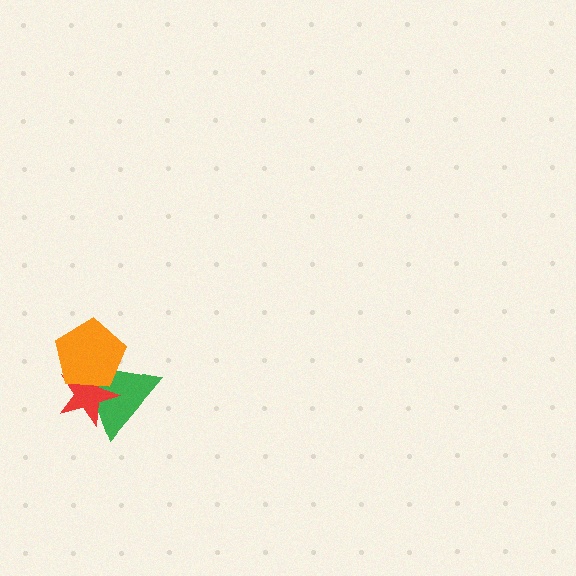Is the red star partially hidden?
Yes, it is partially covered by another shape.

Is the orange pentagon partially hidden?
No, no other shape covers it.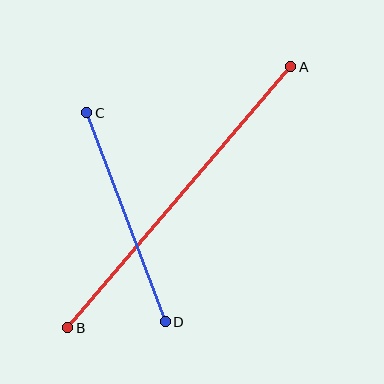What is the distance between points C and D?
The distance is approximately 223 pixels.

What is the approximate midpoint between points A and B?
The midpoint is at approximately (179, 197) pixels.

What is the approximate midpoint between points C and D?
The midpoint is at approximately (126, 217) pixels.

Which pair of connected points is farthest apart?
Points A and B are farthest apart.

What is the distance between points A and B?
The distance is approximately 343 pixels.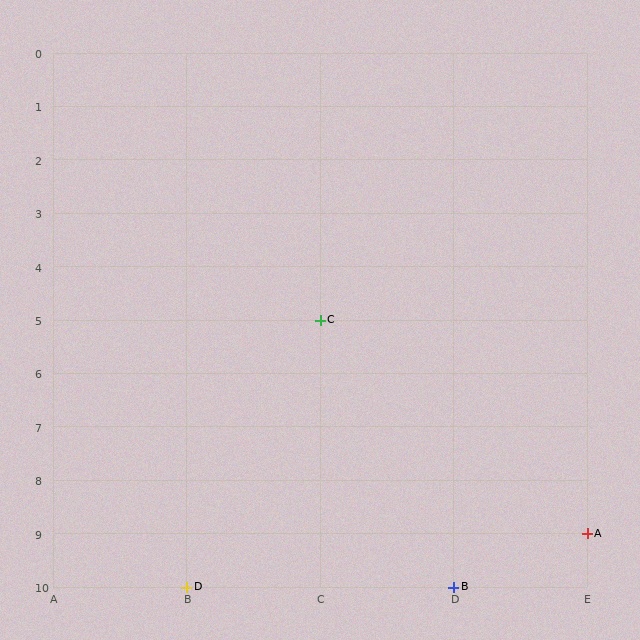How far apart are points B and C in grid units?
Points B and C are 1 column and 5 rows apart (about 5.1 grid units diagonally).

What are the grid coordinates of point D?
Point D is at grid coordinates (B, 10).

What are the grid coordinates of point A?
Point A is at grid coordinates (E, 9).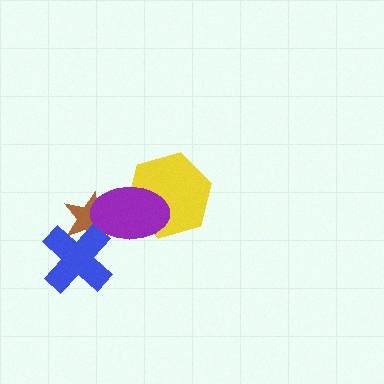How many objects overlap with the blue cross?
1 object overlaps with the blue cross.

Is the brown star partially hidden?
Yes, it is partially covered by another shape.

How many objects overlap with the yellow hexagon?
1 object overlaps with the yellow hexagon.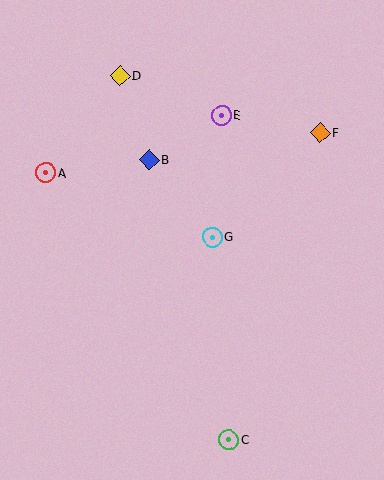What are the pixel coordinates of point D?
Point D is at (120, 76).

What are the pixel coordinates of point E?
Point E is at (222, 115).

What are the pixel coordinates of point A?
Point A is at (46, 173).